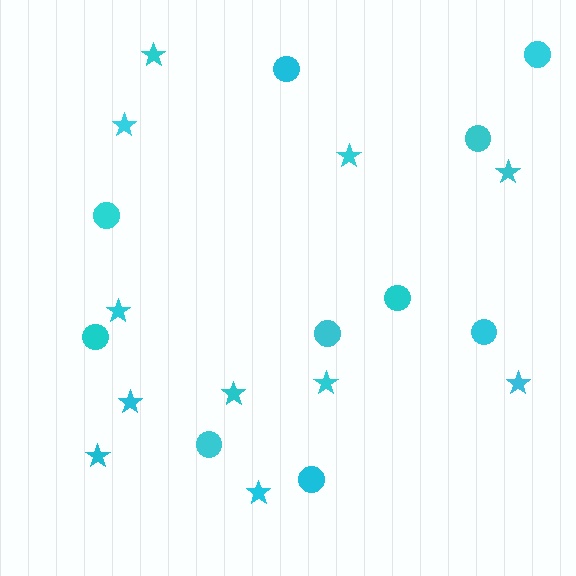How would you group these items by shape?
There are 2 groups: one group of stars (11) and one group of circles (10).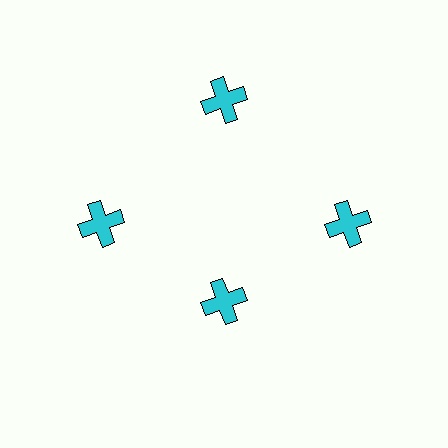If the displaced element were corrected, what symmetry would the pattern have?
It would have 4-fold rotational symmetry — the pattern would map onto itself every 90 degrees.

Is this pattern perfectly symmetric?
No. The 4 cyan crosses are arranged in a ring, but one element near the 6 o'clock position is pulled inward toward the center, breaking the 4-fold rotational symmetry.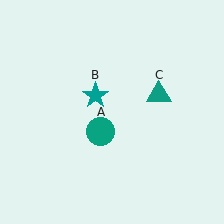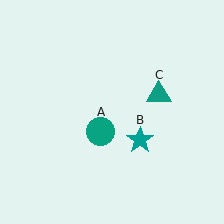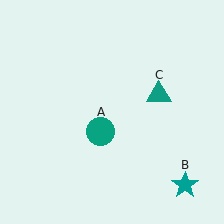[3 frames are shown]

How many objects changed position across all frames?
1 object changed position: teal star (object B).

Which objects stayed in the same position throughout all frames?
Teal circle (object A) and teal triangle (object C) remained stationary.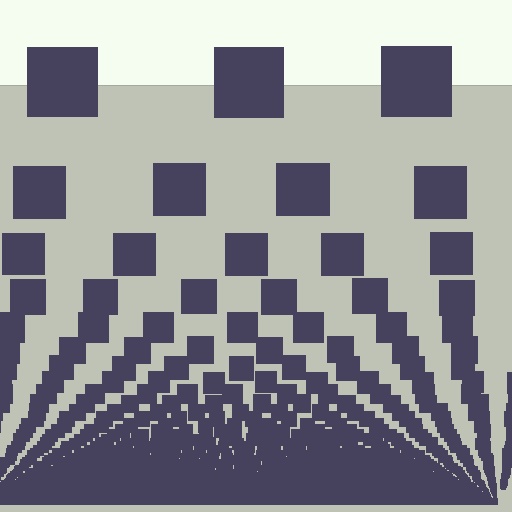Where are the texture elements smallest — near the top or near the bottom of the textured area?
Near the bottom.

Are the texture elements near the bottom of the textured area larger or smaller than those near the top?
Smaller. The gradient is inverted — elements near the bottom are smaller and denser.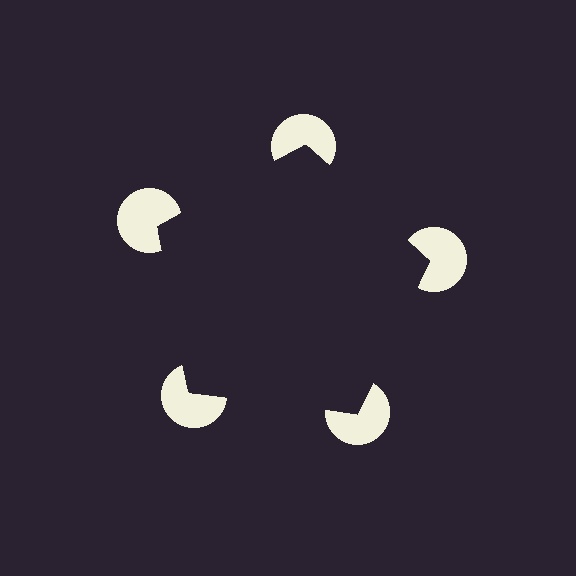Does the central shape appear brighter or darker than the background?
It typically appears slightly darker than the background, even though no actual brightness change is drawn.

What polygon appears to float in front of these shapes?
An illusory pentagon — its edges are inferred from the aligned wedge cuts in the pac-man discs, not physically drawn.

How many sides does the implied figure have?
5 sides.